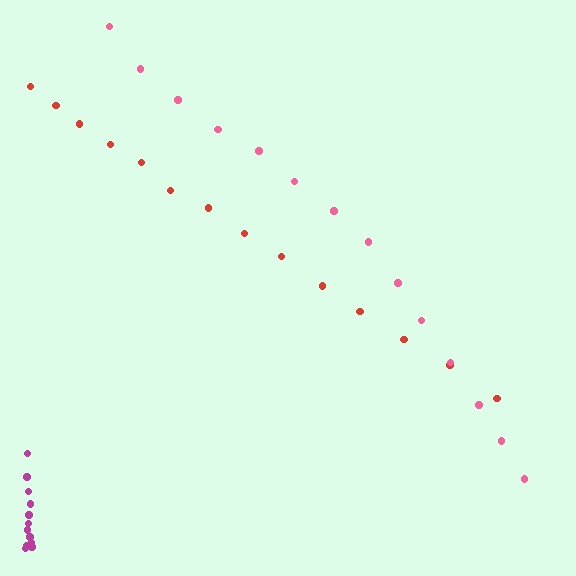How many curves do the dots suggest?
There are 3 distinct paths.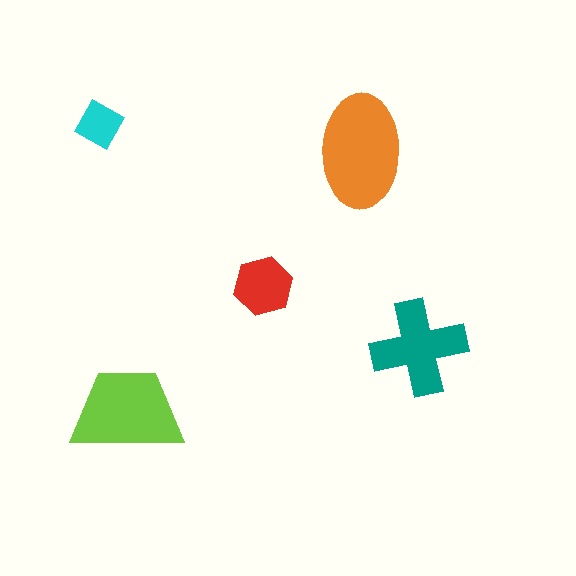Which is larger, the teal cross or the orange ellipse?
The orange ellipse.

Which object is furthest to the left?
The cyan square is leftmost.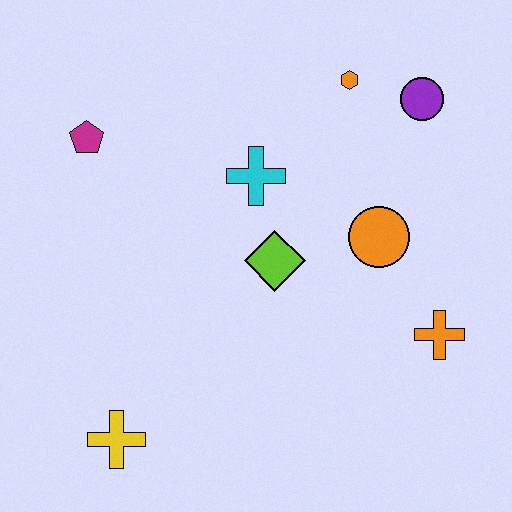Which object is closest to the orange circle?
The lime diamond is closest to the orange circle.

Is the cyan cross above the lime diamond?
Yes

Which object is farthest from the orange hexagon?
The yellow cross is farthest from the orange hexagon.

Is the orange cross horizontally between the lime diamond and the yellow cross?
No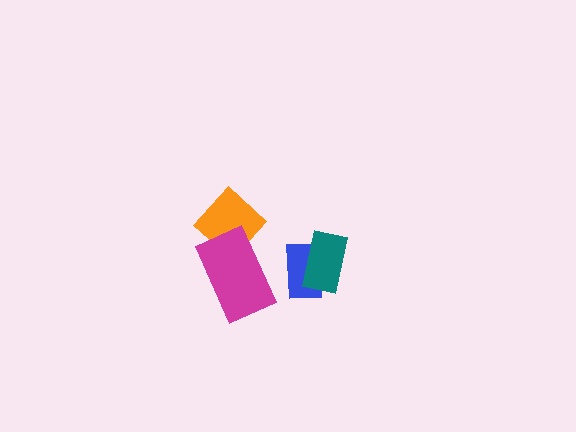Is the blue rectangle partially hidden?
Yes, it is partially covered by another shape.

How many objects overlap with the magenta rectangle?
1 object overlaps with the magenta rectangle.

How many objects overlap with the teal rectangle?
1 object overlaps with the teal rectangle.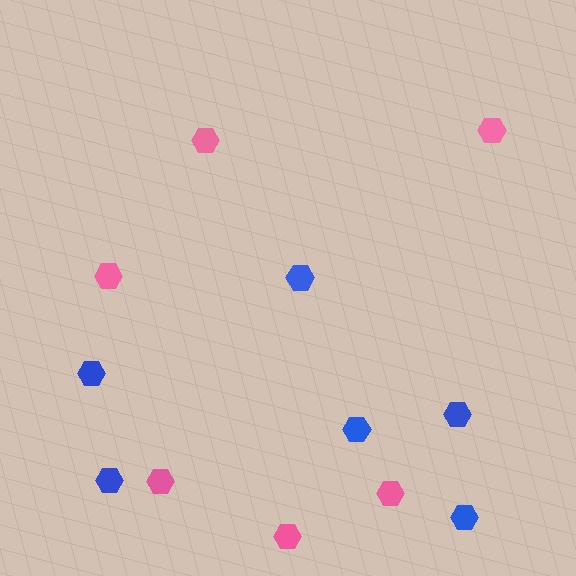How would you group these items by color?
There are 2 groups: one group of pink hexagons (6) and one group of blue hexagons (6).